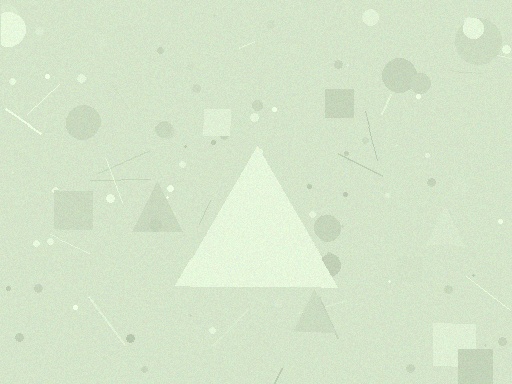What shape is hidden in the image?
A triangle is hidden in the image.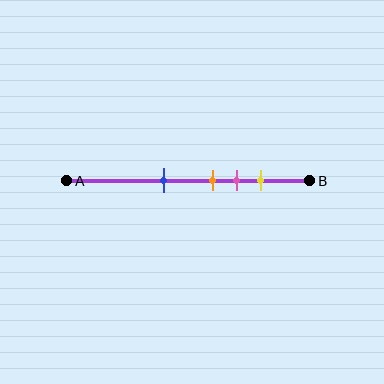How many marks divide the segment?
There are 4 marks dividing the segment.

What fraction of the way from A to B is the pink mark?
The pink mark is approximately 70% (0.7) of the way from A to B.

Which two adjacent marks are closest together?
The orange and pink marks are the closest adjacent pair.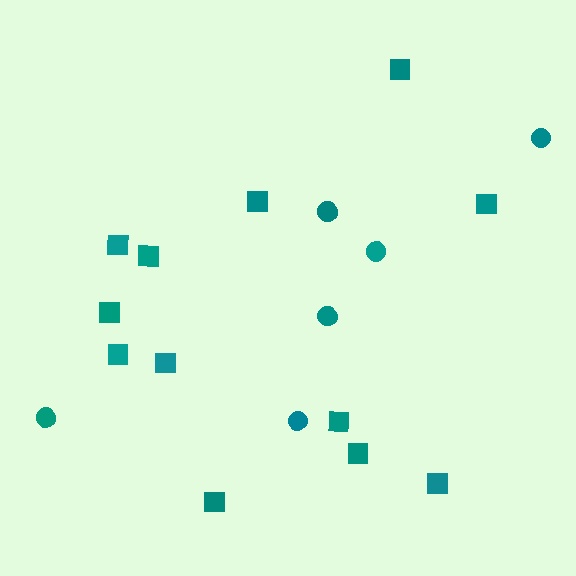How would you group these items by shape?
There are 2 groups: one group of squares (12) and one group of circles (6).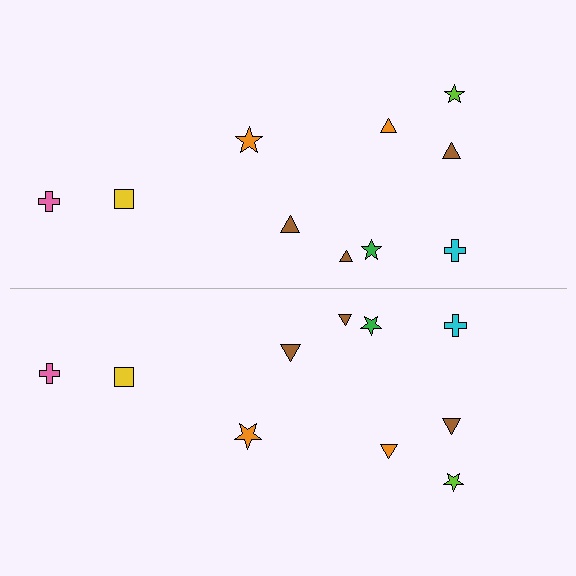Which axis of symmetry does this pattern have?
The pattern has a horizontal axis of symmetry running through the center of the image.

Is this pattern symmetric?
Yes, this pattern has bilateral (reflection) symmetry.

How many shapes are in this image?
There are 20 shapes in this image.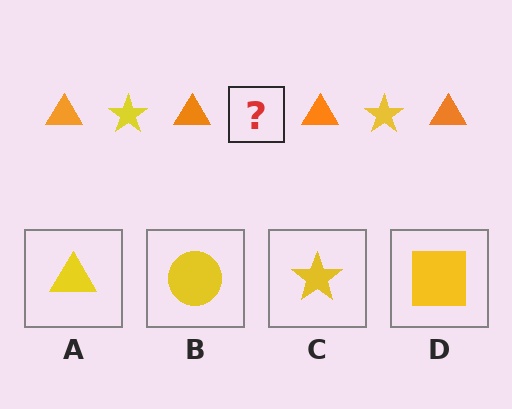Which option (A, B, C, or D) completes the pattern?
C.